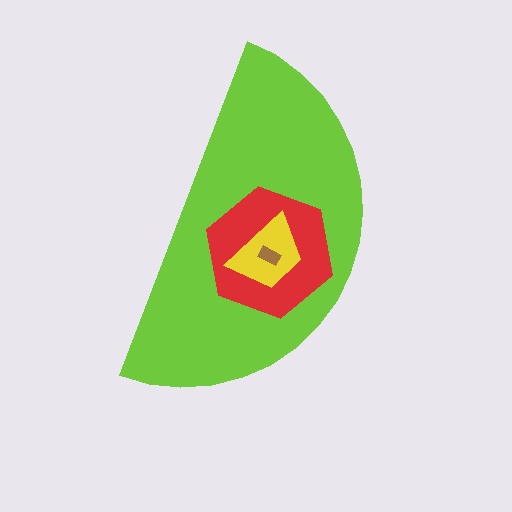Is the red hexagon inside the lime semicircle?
Yes.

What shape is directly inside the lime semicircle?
The red hexagon.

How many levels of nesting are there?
4.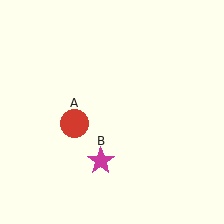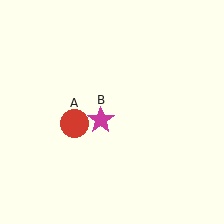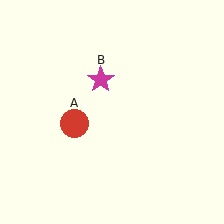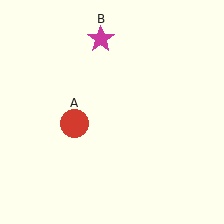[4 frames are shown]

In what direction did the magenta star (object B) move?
The magenta star (object B) moved up.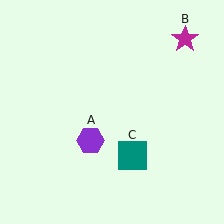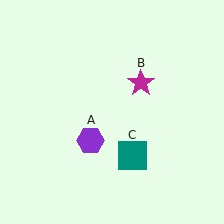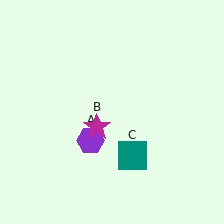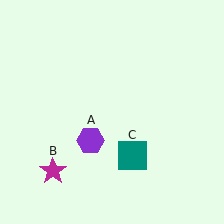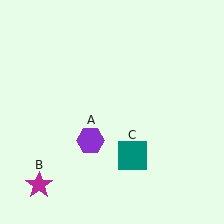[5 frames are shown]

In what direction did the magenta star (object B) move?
The magenta star (object B) moved down and to the left.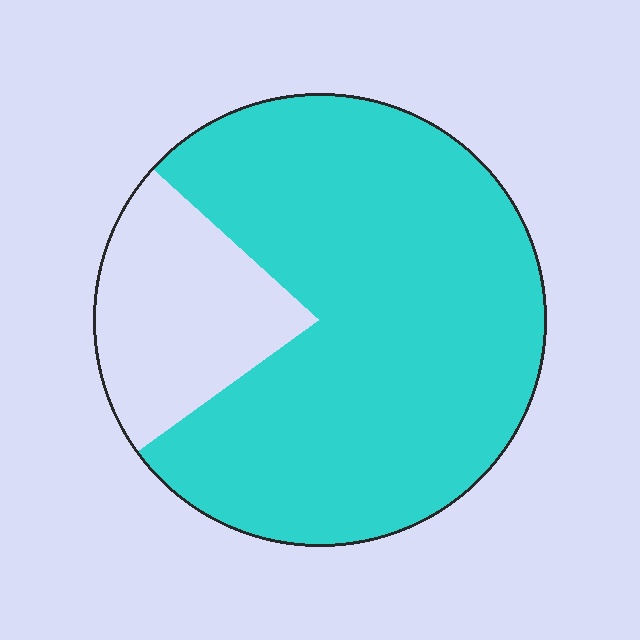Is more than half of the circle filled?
Yes.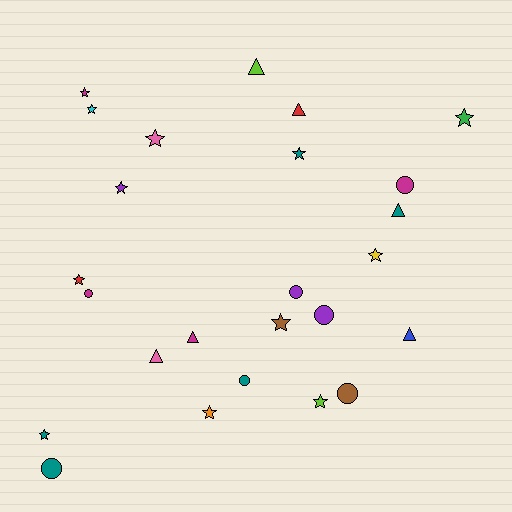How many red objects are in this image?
There are 2 red objects.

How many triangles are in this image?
There are 6 triangles.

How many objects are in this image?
There are 25 objects.